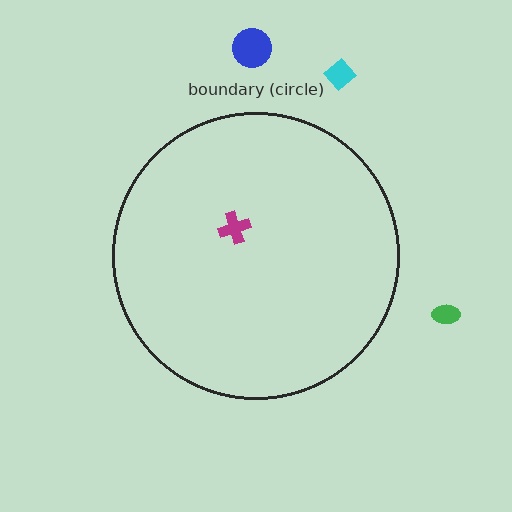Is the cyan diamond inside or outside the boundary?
Outside.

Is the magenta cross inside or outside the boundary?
Inside.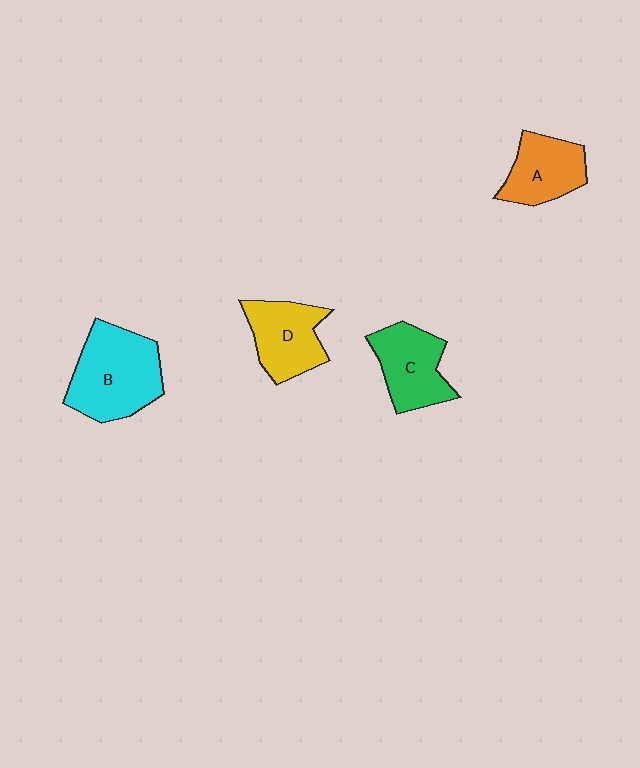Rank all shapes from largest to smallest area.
From largest to smallest: B (cyan), C (green), D (yellow), A (orange).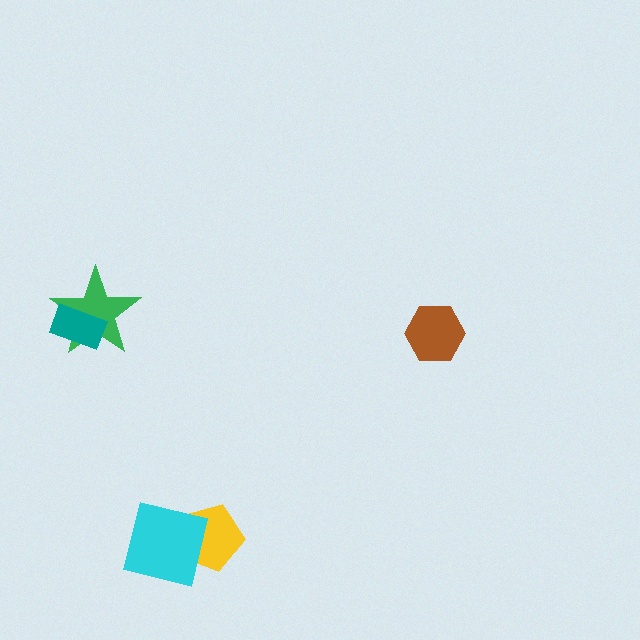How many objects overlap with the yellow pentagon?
1 object overlaps with the yellow pentagon.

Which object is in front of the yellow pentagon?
The cyan square is in front of the yellow pentagon.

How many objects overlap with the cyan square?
1 object overlaps with the cyan square.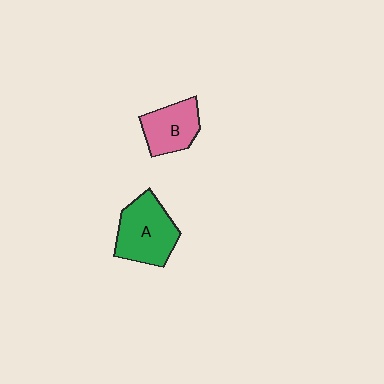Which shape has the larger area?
Shape A (green).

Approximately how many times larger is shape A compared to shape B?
Approximately 1.4 times.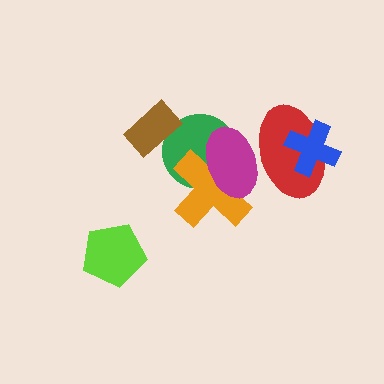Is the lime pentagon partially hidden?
No, no other shape covers it.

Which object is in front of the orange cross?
The magenta ellipse is in front of the orange cross.